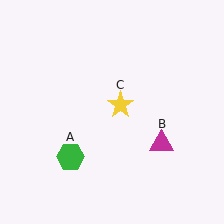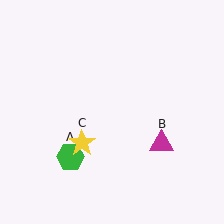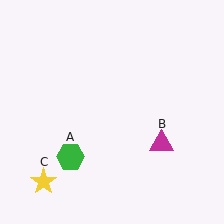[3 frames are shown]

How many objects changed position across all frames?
1 object changed position: yellow star (object C).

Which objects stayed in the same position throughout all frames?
Green hexagon (object A) and magenta triangle (object B) remained stationary.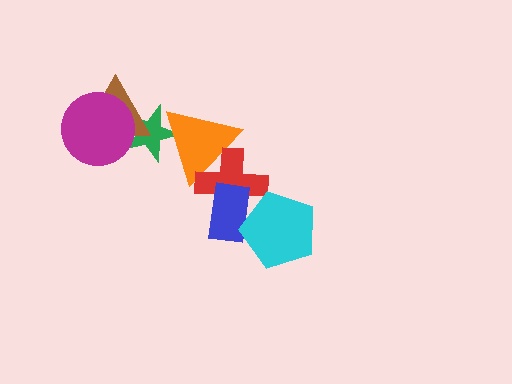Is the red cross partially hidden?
Yes, it is partially covered by another shape.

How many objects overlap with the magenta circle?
2 objects overlap with the magenta circle.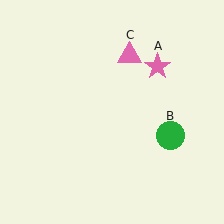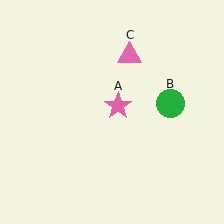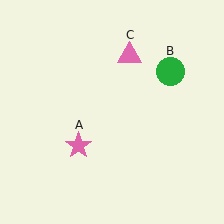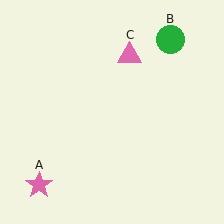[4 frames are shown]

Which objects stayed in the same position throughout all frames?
Pink triangle (object C) remained stationary.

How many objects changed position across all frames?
2 objects changed position: pink star (object A), green circle (object B).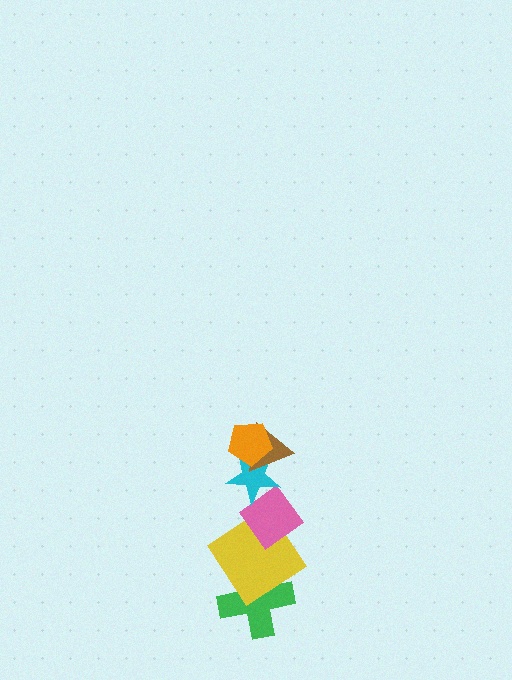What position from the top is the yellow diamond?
The yellow diamond is 5th from the top.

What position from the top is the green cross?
The green cross is 6th from the top.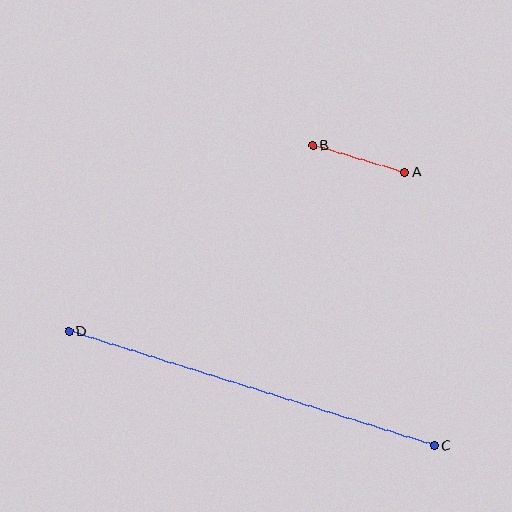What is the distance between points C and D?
The distance is approximately 383 pixels.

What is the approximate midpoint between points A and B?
The midpoint is at approximately (359, 159) pixels.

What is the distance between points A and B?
The distance is approximately 96 pixels.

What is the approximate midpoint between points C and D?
The midpoint is at approximately (252, 389) pixels.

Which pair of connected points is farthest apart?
Points C and D are farthest apart.